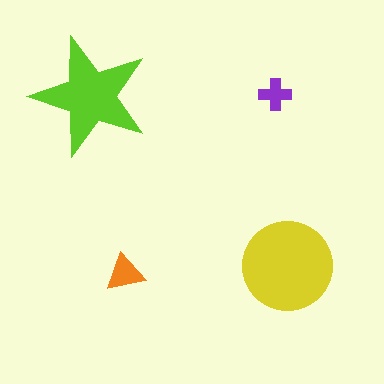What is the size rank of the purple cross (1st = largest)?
4th.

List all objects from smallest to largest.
The purple cross, the orange triangle, the lime star, the yellow circle.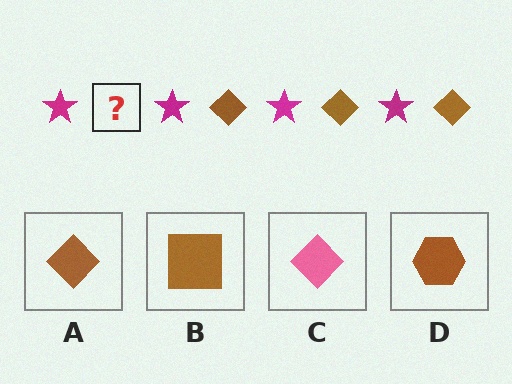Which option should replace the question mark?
Option A.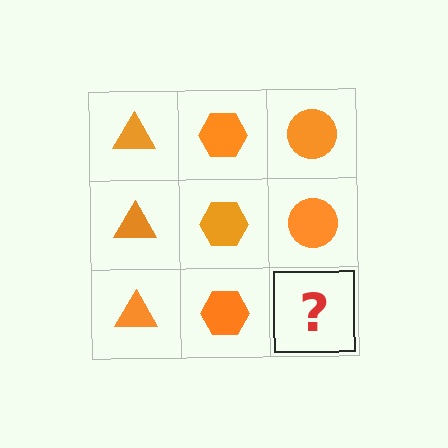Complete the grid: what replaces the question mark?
The question mark should be replaced with an orange circle.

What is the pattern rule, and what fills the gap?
The rule is that each column has a consistent shape. The gap should be filled with an orange circle.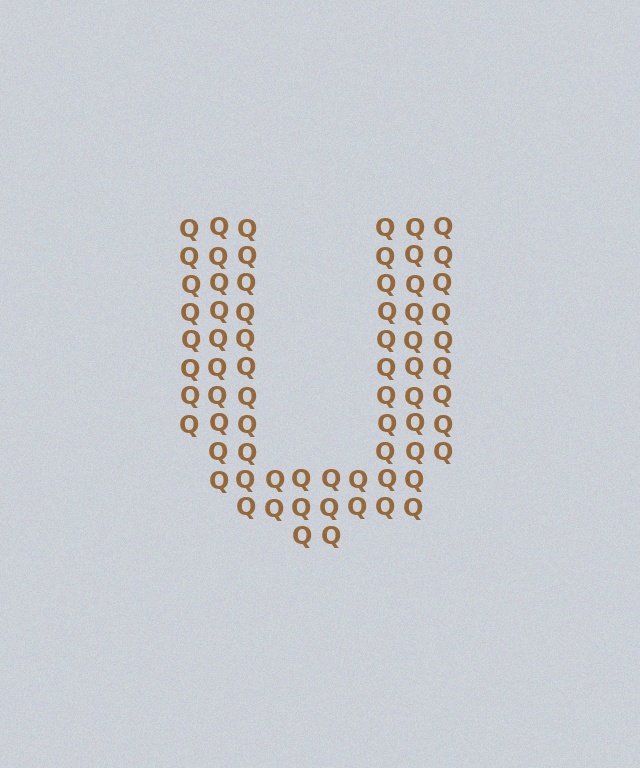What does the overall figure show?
The overall figure shows the letter U.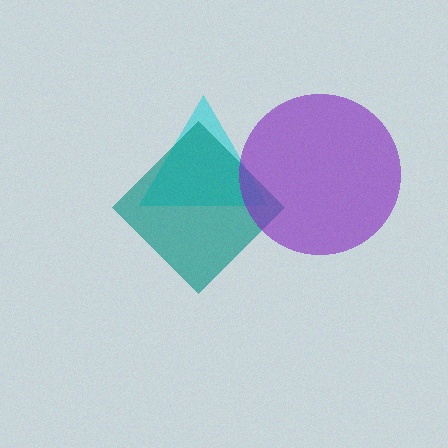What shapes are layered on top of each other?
The layered shapes are: a cyan triangle, a teal diamond, a purple circle.